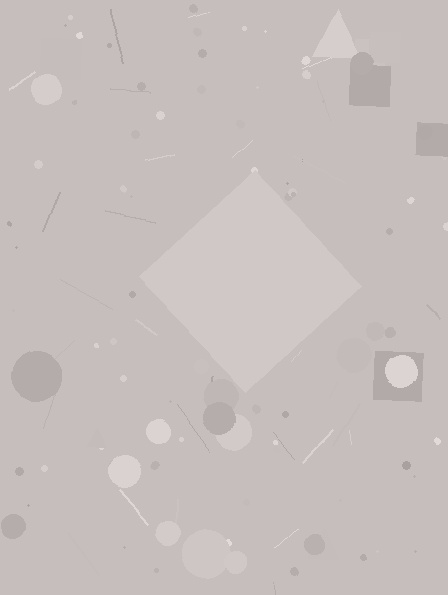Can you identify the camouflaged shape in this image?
The camouflaged shape is a diamond.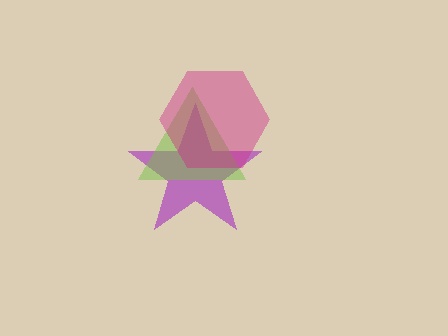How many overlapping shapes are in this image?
There are 3 overlapping shapes in the image.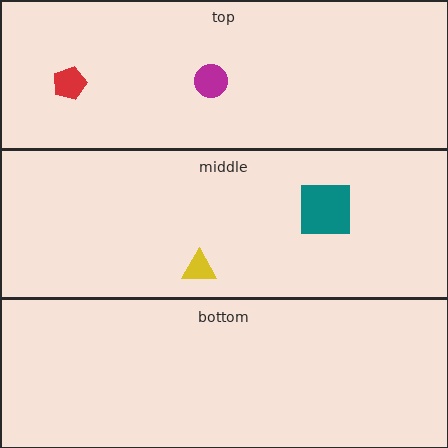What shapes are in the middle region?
The yellow triangle, the teal square.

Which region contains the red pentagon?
The top region.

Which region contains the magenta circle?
The top region.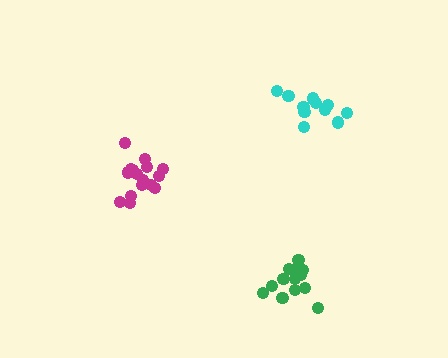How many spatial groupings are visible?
There are 3 spatial groupings.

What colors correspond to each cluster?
The clusters are colored: green, magenta, cyan.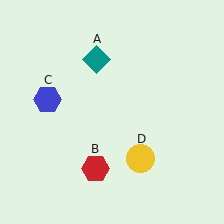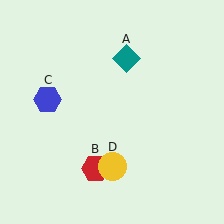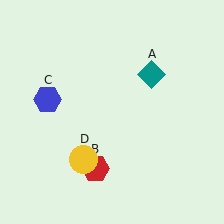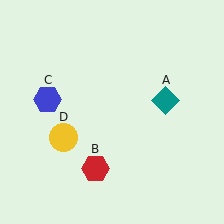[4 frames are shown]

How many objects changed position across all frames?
2 objects changed position: teal diamond (object A), yellow circle (object D).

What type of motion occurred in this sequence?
The teal diamond (object A), yellow circle (object D) rotated clockwise around the center of the scene.